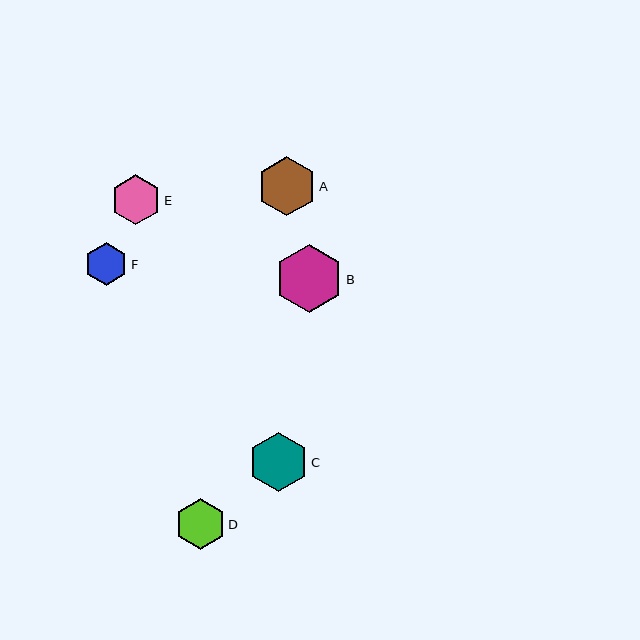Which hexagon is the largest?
Hexagon B is the largest with a size of approximately 68 pixels.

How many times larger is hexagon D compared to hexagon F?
Hexagon D is approximately 1.2 times the size of hexagon F.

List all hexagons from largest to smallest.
From largest to smallest: B, C, A, D, E, F.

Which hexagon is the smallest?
Hexagon F is the smallest with a size of approximately 43 pixels.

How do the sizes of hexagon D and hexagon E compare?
Hexagon D and hexagon E are approximately the same size.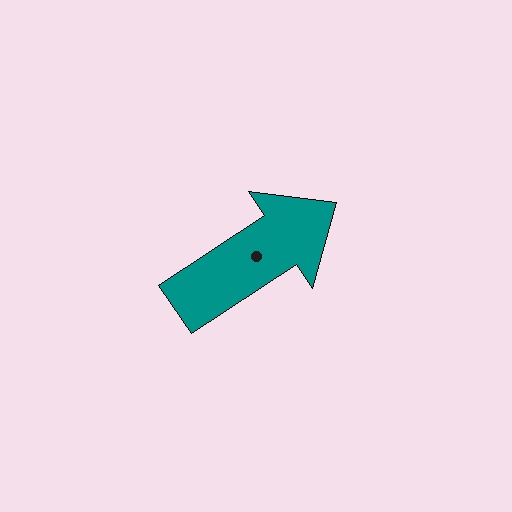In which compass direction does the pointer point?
Northeast.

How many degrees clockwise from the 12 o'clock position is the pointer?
Approximately 57 degrees.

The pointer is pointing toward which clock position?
Roughly 2 o'clock.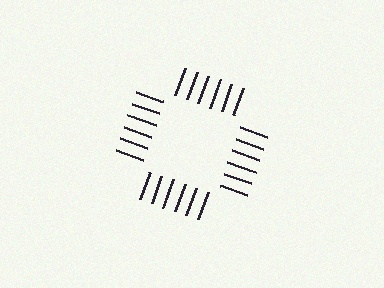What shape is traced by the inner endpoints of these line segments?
An illusory square — the line segments terminate on its edges but no continuous stroke is drawn.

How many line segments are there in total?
24 — 6 along each of the 4 edges.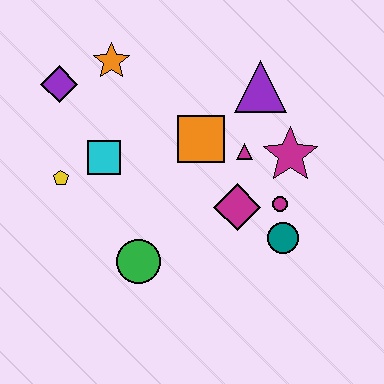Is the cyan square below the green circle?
No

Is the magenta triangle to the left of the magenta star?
Yes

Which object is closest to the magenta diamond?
The magenta circle is closest to the magenta diamond.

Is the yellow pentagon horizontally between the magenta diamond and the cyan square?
No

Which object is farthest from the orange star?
The teal circle is farthest from the orange star.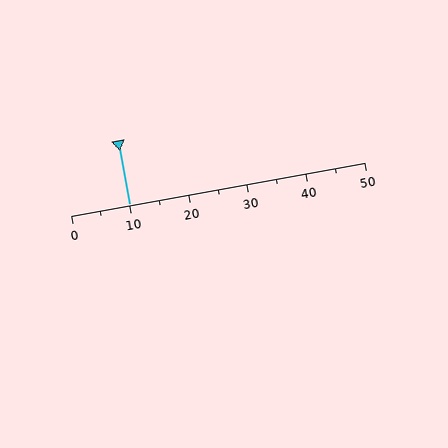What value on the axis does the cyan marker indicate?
The marker indicates approximately 10.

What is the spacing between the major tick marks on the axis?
The major ticks are spaced 10 apart.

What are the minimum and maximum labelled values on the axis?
The axis runs from 0 to 50.